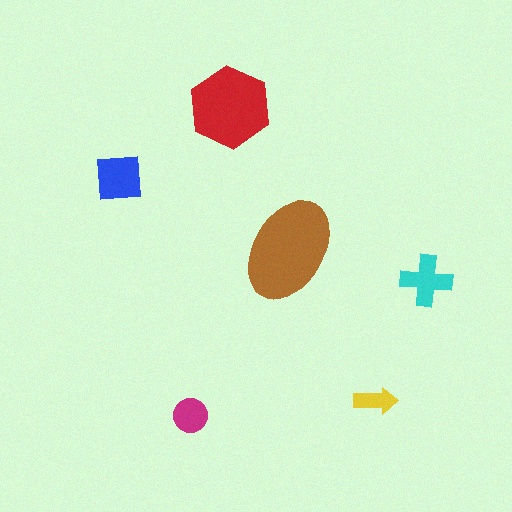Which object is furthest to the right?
The cyan cross is rightmost.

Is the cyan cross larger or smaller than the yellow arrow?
Larger.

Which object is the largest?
The brown ellipse.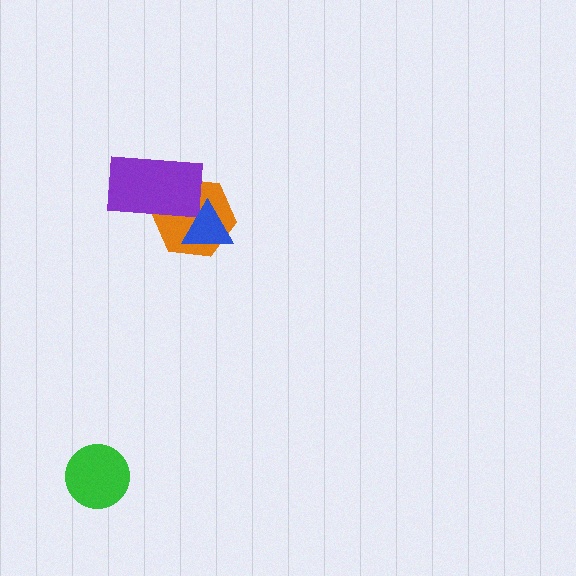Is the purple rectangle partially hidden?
Yes, it is partially covered by another shape.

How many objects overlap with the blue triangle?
2 objects overlap with the blue triangle.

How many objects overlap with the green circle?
0 objects overlap with the green circle.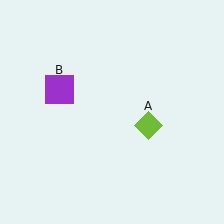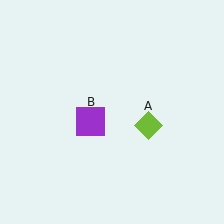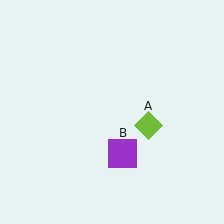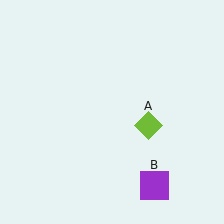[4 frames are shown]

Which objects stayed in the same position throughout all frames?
Lime diamond (object A) remained stationary.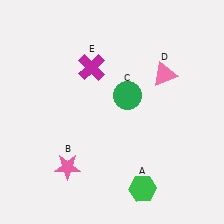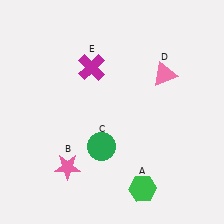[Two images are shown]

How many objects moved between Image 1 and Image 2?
1 object moved between the two images.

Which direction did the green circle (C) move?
The green circle (C) moved down.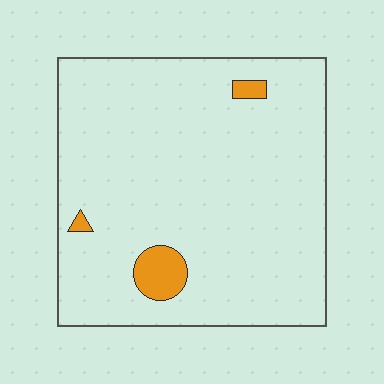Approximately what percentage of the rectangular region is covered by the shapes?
Approximately 5%.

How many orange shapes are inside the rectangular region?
3.